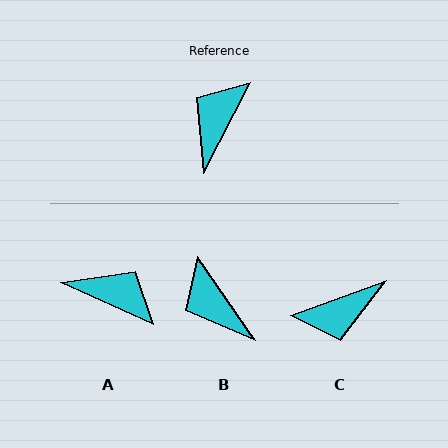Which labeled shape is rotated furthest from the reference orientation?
C, about 138 degrees away.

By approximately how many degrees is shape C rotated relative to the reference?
Approximately 138 degrees counter-clockwise.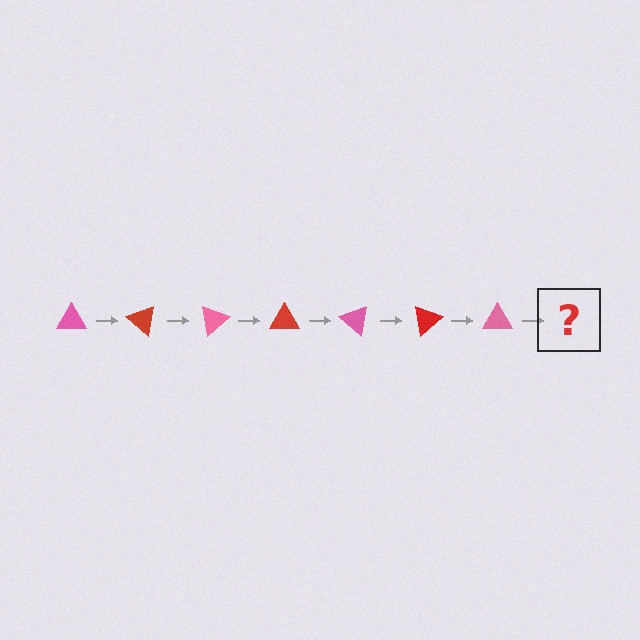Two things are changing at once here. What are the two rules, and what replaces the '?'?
The two rules are that it rotates 40 degrees each step and the color cycles through pink and red. The '?' should be a red triangle, rotated 280 degrees from the start.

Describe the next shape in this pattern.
It should be a red triangle, rotated 280 degrees from the start.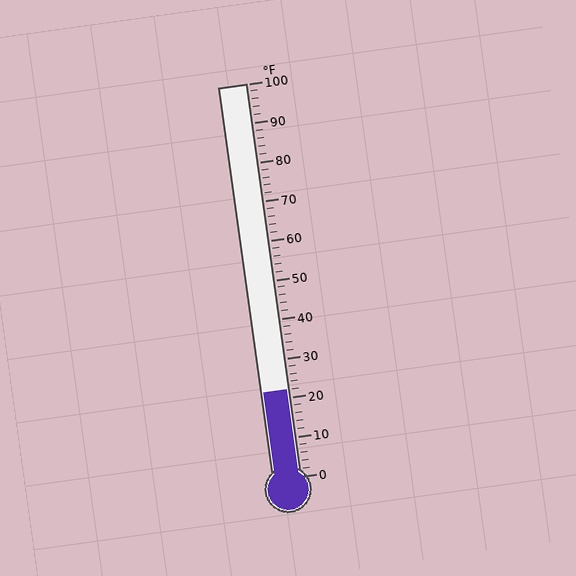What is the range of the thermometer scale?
The thermometer scale ranges from 0°F to 100°F.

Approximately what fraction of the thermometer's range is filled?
The thermometer is filled to approximately 20% of its range.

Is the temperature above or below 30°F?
The temperature is below 30°F.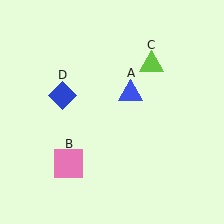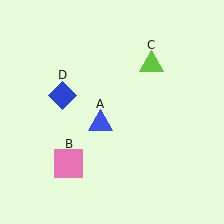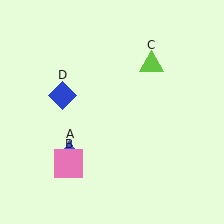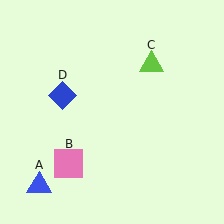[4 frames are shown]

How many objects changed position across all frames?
1 object changed position: blue triangle (object A).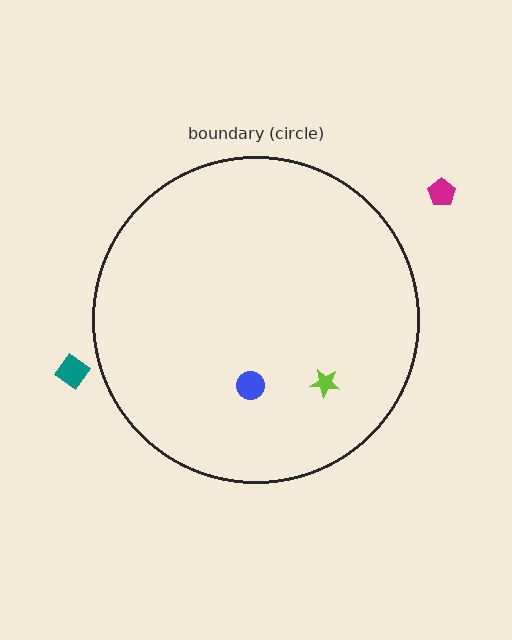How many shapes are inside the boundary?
2 inside, 2 outside.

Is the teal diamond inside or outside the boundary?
Outside.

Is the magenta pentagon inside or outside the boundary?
Outside.